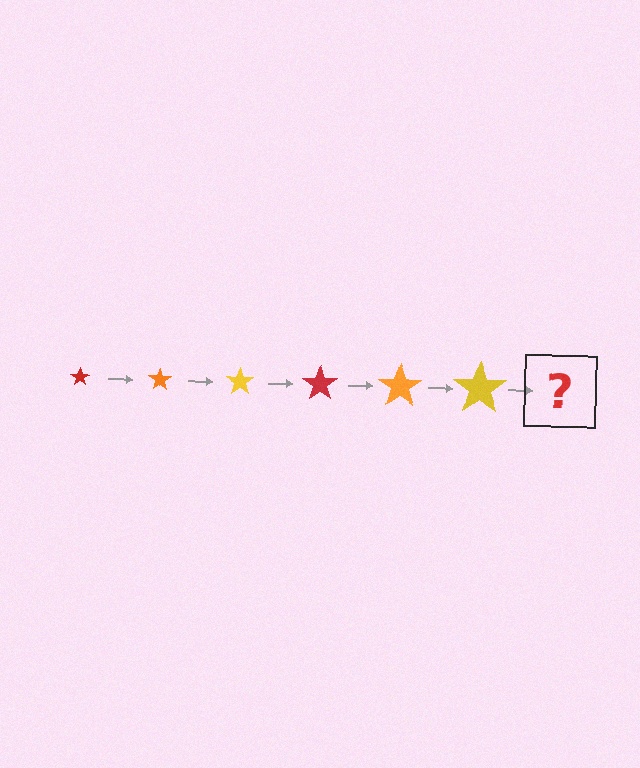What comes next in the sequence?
The next element should be a red star, larger than the previous one.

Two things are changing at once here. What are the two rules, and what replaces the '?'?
The two rules are that the star grows larger each step and the color cycles through red, orange, and yellow. The '?' should be a red star, larger than the previous one.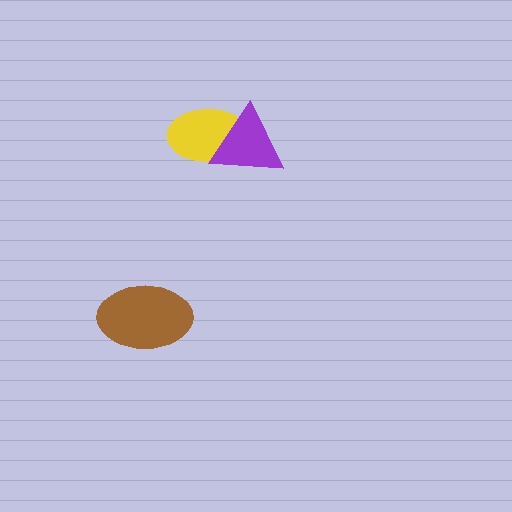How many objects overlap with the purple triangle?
1 object overlaps with the purple triangle.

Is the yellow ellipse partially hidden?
Yes, it is partially covered by another shape.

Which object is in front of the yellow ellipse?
The purple triangle is in front of the yellow ellipse.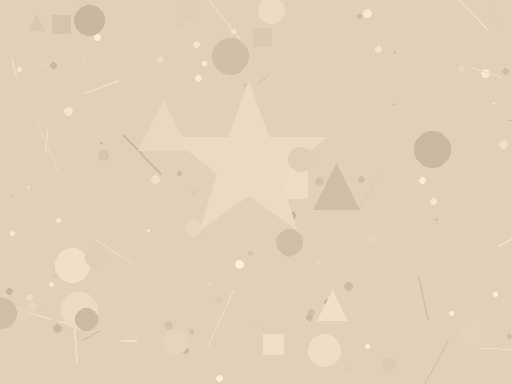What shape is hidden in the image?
A star is hidden in the image.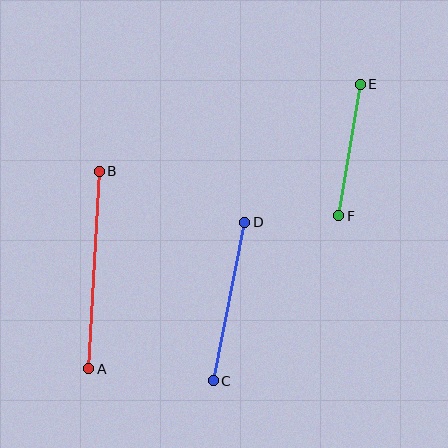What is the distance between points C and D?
The distance is approximately 161 pixels.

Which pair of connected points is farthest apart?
Points A and B are farthest apart.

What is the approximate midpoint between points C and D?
The midpoint is at approximately (229, 301) pixels.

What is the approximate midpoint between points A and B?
The midpoint is at approximately (94, 270) pixels.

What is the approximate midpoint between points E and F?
The midpoint is at approximately (349, 150) pixels.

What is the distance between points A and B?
The distance is approximately 198 pixels.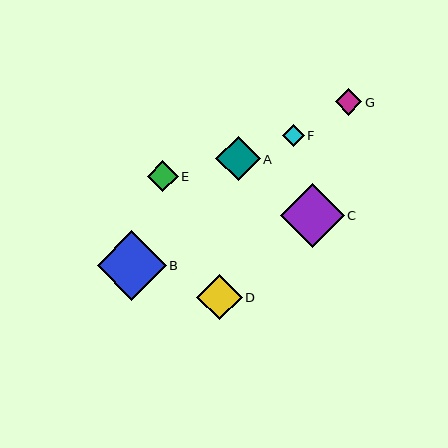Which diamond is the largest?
Diamond B is the largest with a size of approximately 69 pixels.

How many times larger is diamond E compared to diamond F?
Diamond E is approximately 1.4 times the size of diamond F.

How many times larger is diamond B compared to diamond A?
Diamond B is approximately 1.6 times the size of diamond A.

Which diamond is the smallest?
Diamond F is the smallest with a size of approximately 22 pixels.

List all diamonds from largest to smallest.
From largest to smallest: B, C, D, A, E, G, F.